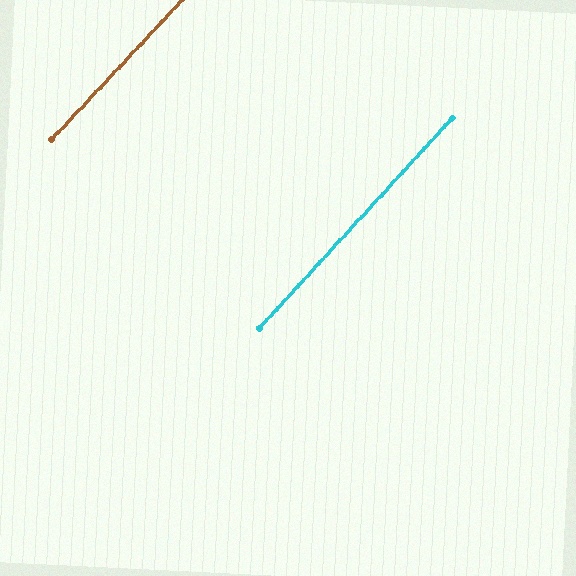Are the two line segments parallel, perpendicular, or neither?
Parallel — their directions differ by only 0.3°.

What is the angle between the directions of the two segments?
Approximately 0 degrees.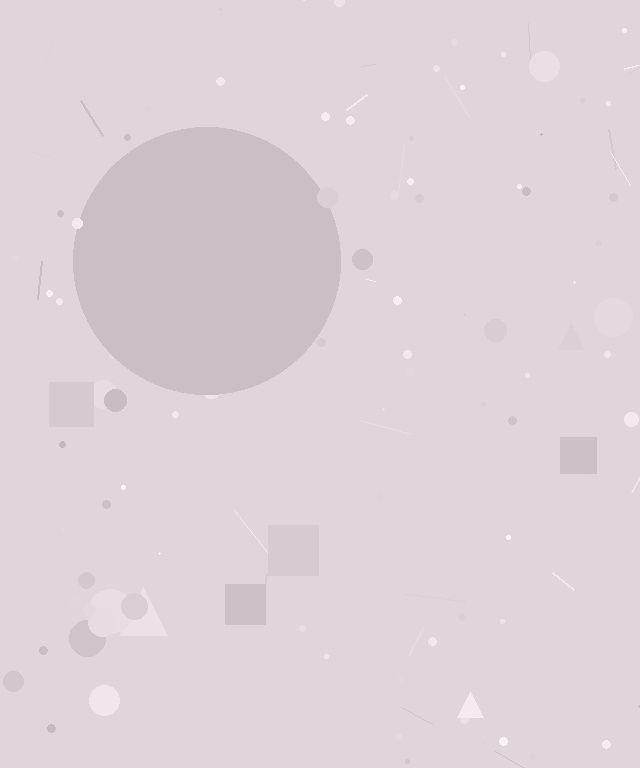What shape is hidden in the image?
A circle is hidden in the image.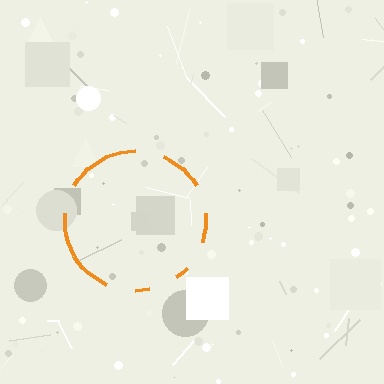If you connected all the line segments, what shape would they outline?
They would outline a circle.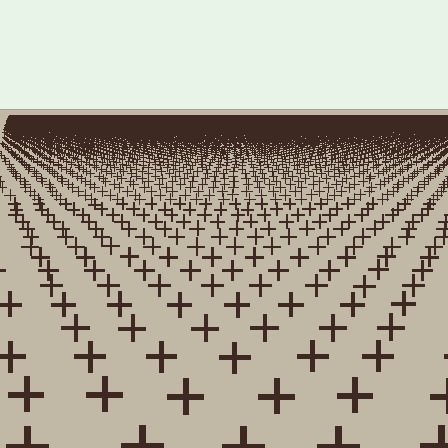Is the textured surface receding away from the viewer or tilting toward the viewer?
The surface is receding away from the viewer. Texture elements get smaller and denser toward the top.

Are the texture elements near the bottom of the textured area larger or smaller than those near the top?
Larger. Near the bottom, elements are closer to the viewer and appear at a bigger on-screen size.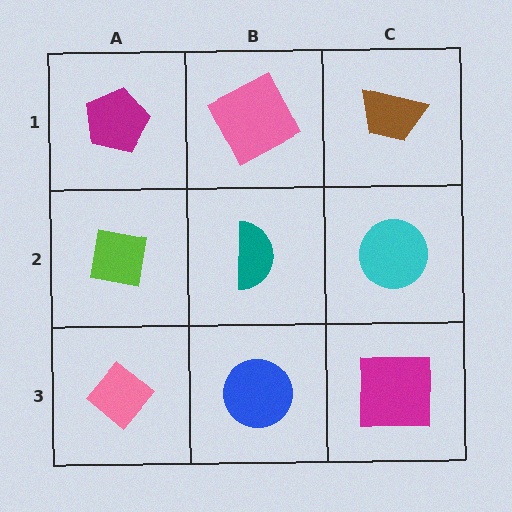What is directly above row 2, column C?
A brown trapezoid.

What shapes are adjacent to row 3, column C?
A cyan circle (row 2, column C), a blue circle (row 3, column B).